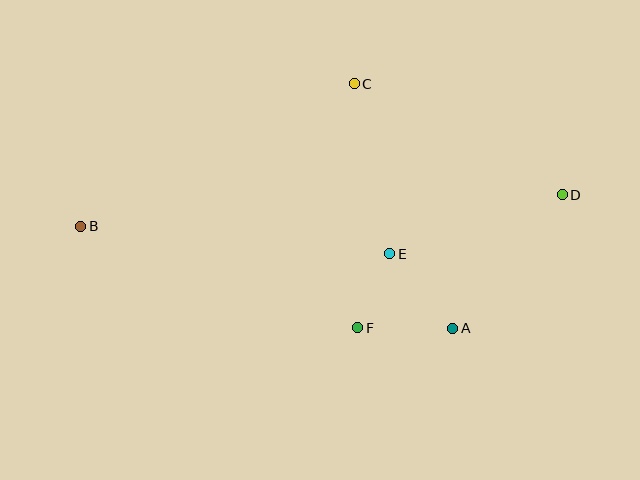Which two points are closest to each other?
Points E and F are closest to each other.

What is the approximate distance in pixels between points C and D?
The distance between C and D is approximately 236 pixels.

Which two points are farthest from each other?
Points B and D are farthest from each other.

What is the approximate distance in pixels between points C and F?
The distance between C and F is approximately 244 pixels.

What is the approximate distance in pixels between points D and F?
The distance between D and F is approximately 244 pixels.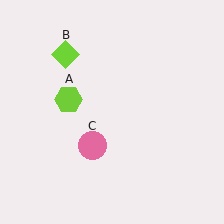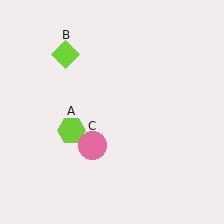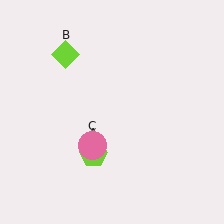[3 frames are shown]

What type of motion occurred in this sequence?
The lime hexagon (object A) rotated counterclockwise around the center of the scene.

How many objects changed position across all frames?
1 object changed position: lime hexagon (object A).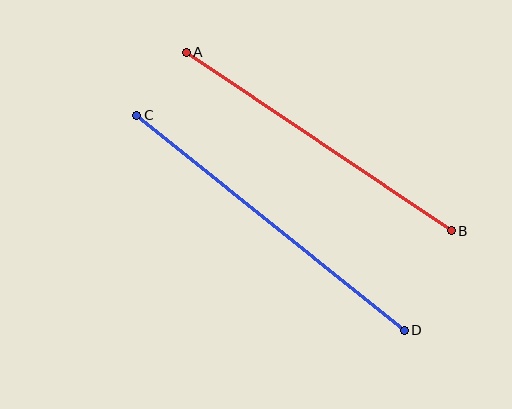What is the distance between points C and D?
The distance is approximately 343 pixels.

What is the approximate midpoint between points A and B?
The midpoint is at approximately (319, 142) pixels.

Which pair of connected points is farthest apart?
Points C and D are farthest apart.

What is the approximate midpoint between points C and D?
The midpoint is at approximately (270, 223) pixels.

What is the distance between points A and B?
The distance is approximately 319 pixels.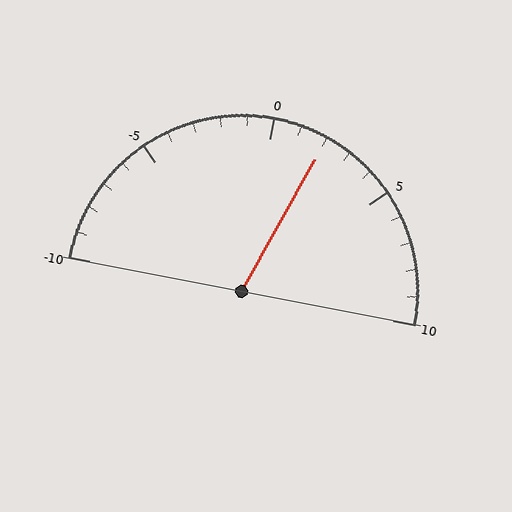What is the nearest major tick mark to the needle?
The nearest major tick mark is 0.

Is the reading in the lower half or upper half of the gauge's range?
The reading is in the upper half of the range (-10 to 10).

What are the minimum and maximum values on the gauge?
The gauge ranges from -10 to 10.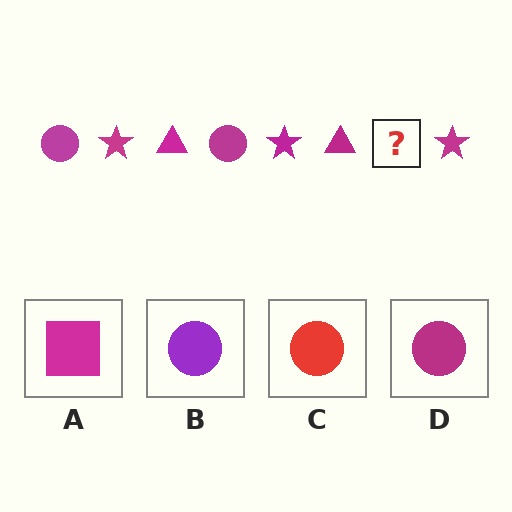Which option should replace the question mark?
Option D.